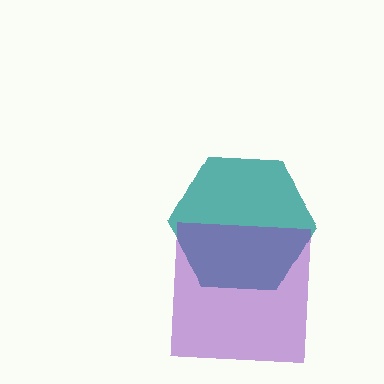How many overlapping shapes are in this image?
There are 2 overlapping shapes in the image.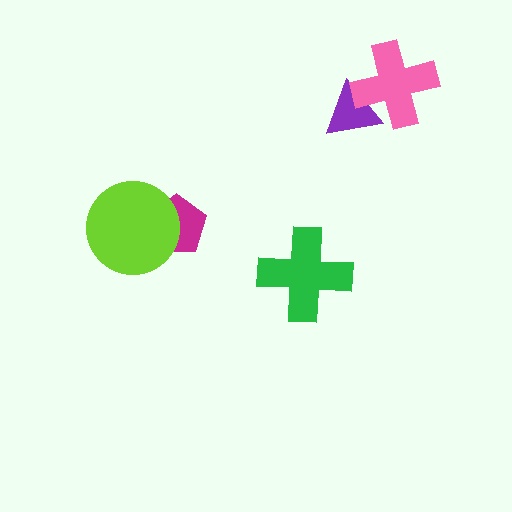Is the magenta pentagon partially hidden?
Yes, it is partially covered by another shape.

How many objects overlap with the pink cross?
1 object overlaps with the pink cross.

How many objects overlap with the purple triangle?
1 object overlaps with the purple triangle.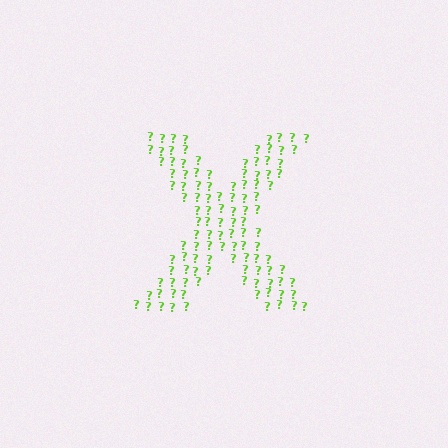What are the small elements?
The small elements are question marks.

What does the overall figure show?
The overall figure shows the letter X.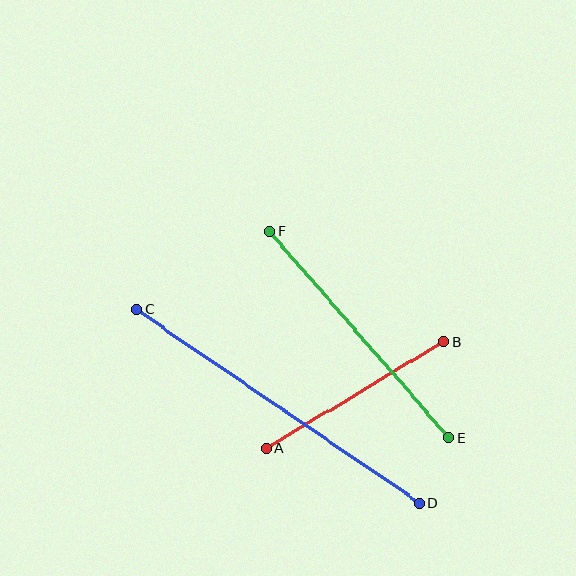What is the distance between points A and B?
The distance is approximately 207 pixels.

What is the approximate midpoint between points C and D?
The midpoint is at approximately (278, 406) pixels.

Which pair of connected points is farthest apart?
Points C and D are farthest apart.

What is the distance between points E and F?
The distance is approximately 274 pixels.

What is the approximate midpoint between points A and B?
The midpoint is at approximately (355, 395) pixels.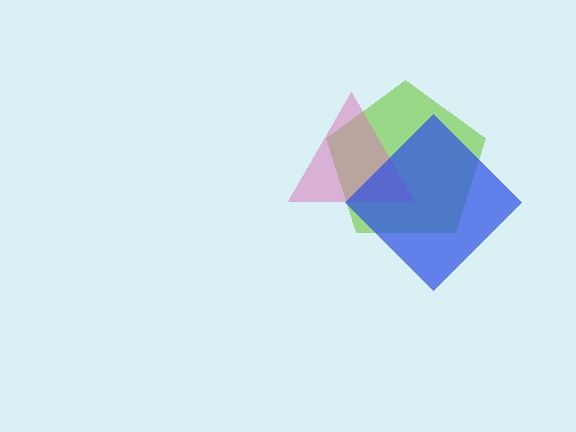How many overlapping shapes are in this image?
There are 3 overlapping shapes in the image.